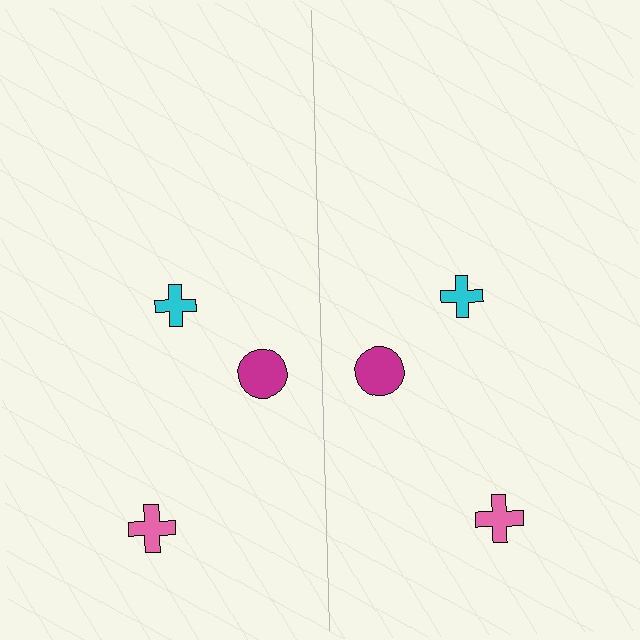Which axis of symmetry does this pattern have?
The pattern has a vertical axis of symmetry running through the center of the image.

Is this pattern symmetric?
Yes, this pattern has bilateral (reflection) symmetry.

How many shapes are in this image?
There are 6 shapes in this image.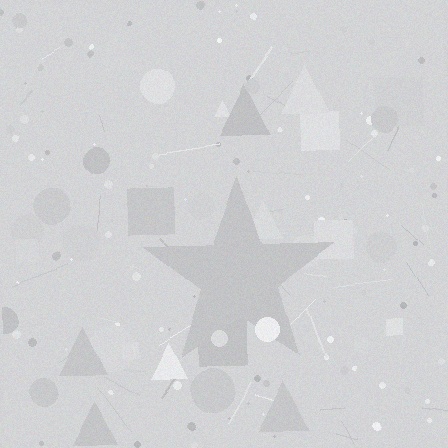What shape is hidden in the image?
A star is hidden in the image.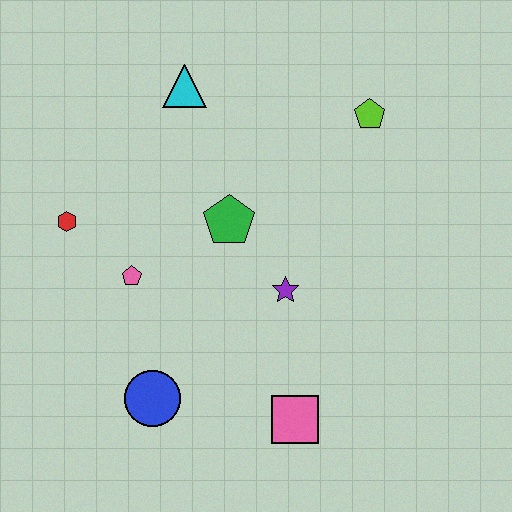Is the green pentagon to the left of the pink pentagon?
No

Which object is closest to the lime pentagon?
The green pentagon is closest to the lime pentagon.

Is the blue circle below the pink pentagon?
Yes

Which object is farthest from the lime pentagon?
The blue circle is farthest from the lime pentagon.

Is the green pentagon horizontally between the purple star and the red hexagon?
Yes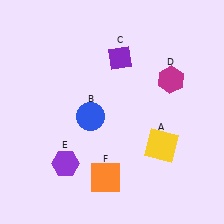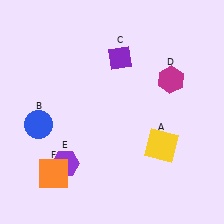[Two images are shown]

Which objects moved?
The objects that moved are: the blue circle (B), the orange square (F).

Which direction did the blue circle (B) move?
The blue circle (B) moved left.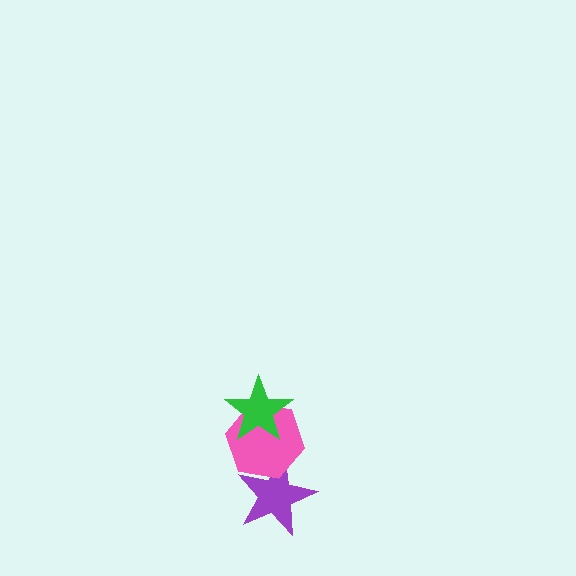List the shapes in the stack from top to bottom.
From top to bottom: the green star, the pink hexagon, the purple star.